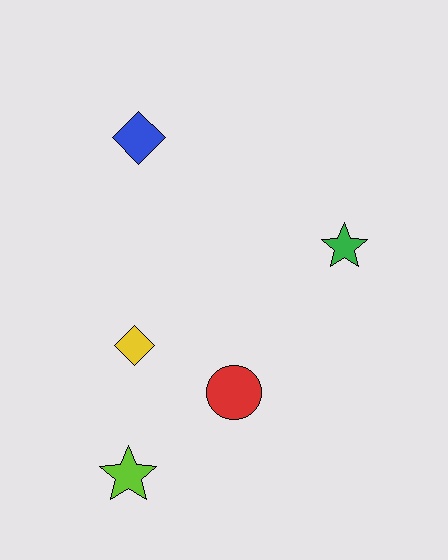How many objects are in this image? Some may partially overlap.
There are 5 objects.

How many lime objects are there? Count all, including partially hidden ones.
There is 1 lime object.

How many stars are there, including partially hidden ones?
There are 2 stars.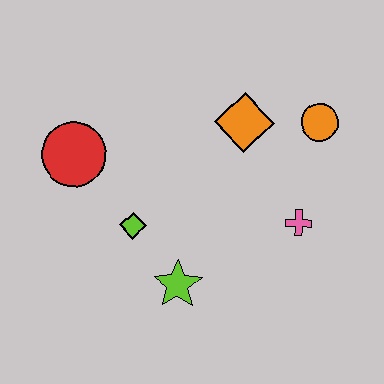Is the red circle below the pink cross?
No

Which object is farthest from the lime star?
The orange circle is farthest from the lime star.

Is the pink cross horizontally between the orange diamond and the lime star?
No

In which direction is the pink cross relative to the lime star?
The pink cross is to the right of the lime star.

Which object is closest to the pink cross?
The orange circle is closest to the pink cross.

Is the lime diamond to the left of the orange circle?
Yes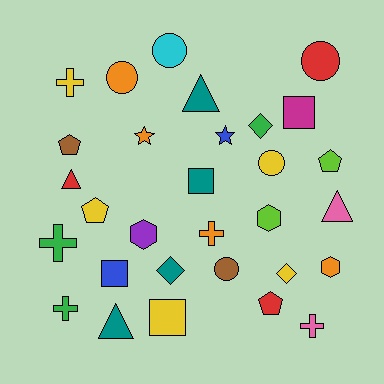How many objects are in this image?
There are 30 objects.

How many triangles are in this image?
There are 4 triangles.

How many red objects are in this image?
There are 3 red objects.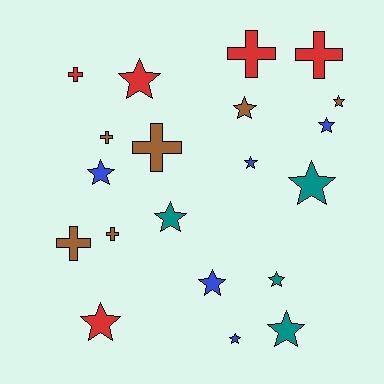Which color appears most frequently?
Brown, with 6 objects.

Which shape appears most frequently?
Star, with 13 objects.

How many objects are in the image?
There are 20 objects.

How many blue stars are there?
There are 5 blue stars.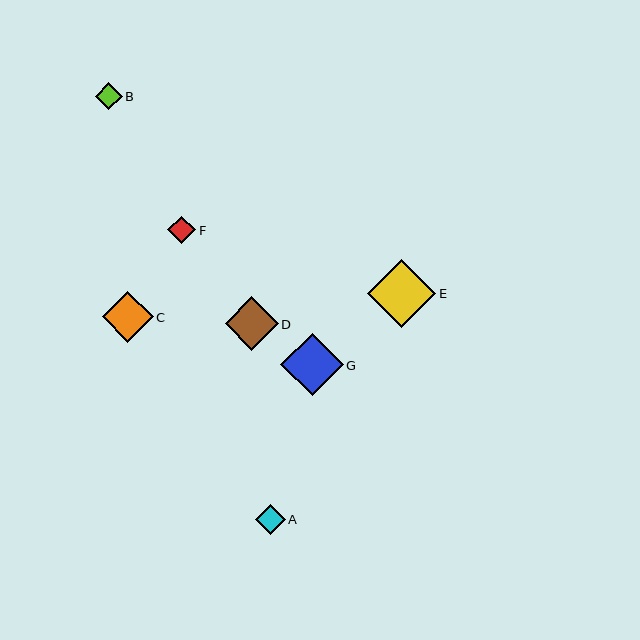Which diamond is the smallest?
Diamond B is the smallest with a size of approximately 27 pixels.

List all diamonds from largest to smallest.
From largest to smallest: E, G, D, C, A, F, B.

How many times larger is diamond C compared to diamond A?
Diamond C is approximately 1.7 times the size of diamond A.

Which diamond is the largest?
Diamond E is the largest with a size of approximately 68 pixels.